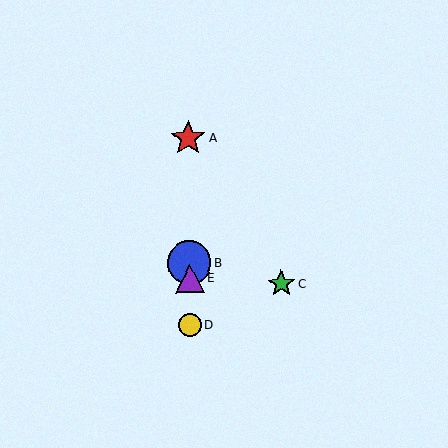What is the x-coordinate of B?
Object B is at x≈189.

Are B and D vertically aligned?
Yes, both are at x≈189.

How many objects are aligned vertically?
4 objects (A, B, D, E) are aligned vertically.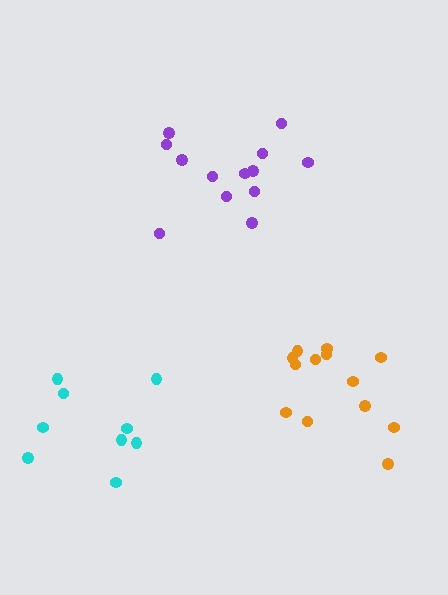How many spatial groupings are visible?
There are 3 spatial groupings.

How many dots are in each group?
Group 1: 13 dots, Group 2: 9 dots, Group 3: 13 dots (35 total).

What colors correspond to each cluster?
The clusters are colored: orange, cyan, purple.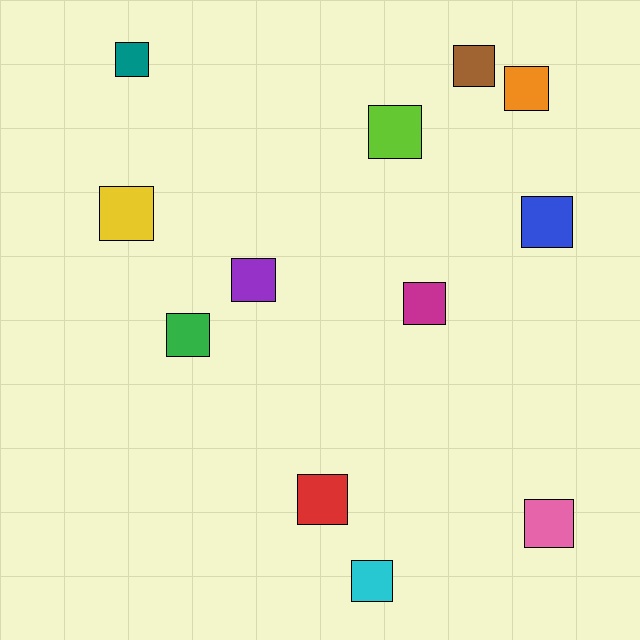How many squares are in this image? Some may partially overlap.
There are 12 squares.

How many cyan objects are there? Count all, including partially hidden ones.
There is 1 cyan object.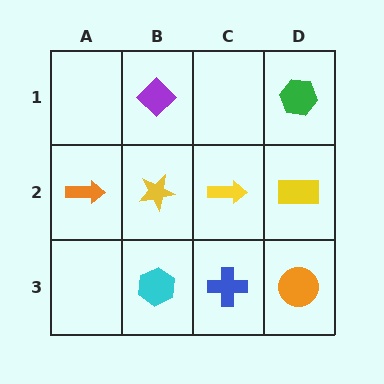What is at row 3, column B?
A cyan hexagon.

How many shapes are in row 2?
4 shapes.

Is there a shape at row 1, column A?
No, that cell is empty.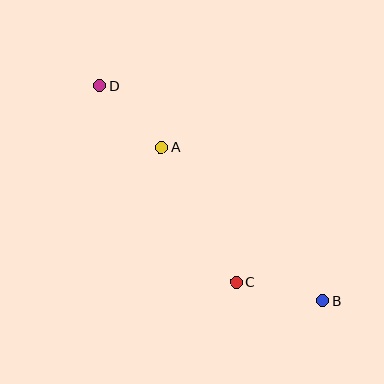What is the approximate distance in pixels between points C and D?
The distance between C and D is approximately 238 pixels.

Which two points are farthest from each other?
Points B and D are farthest from each other.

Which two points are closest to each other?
Points A and D are closest to each other.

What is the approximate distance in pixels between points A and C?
The distance between A and C is approximately 154 pixels.